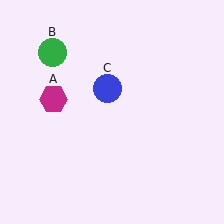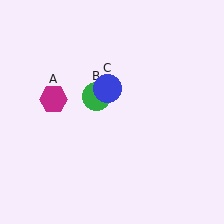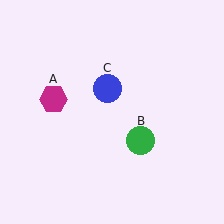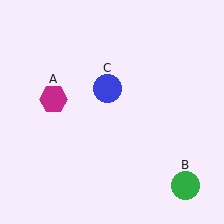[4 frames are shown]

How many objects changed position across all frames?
1 object changed position: green circle (object B).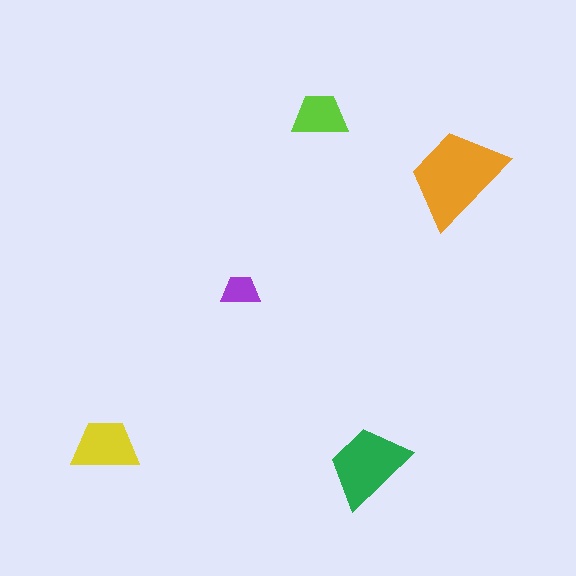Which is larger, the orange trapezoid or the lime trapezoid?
The orange one.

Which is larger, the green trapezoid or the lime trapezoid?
The green one.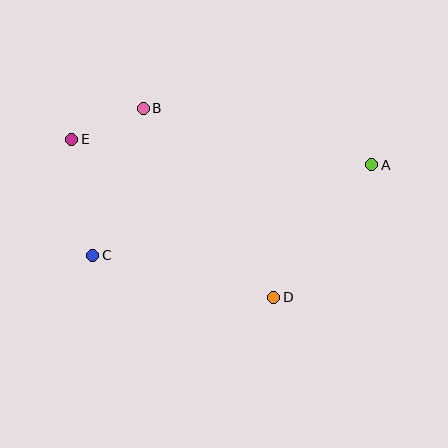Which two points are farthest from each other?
Points A and E are farthest from each other.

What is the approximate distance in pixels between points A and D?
The distance between A and D is approximately 165 pixels.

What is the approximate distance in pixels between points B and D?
The distance between B and D is approximately 229 pixels.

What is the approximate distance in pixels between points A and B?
The distance between A and B is approximately 235 pixels.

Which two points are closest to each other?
Points B and E are closest to each other.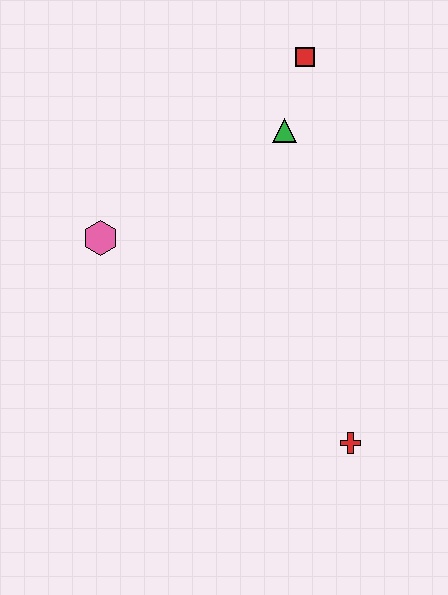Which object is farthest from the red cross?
The red square is farthest from the red cross.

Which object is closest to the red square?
The green triangle is closest to the red square.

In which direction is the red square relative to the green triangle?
The red square is above the green triangle.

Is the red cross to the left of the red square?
No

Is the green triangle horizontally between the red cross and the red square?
No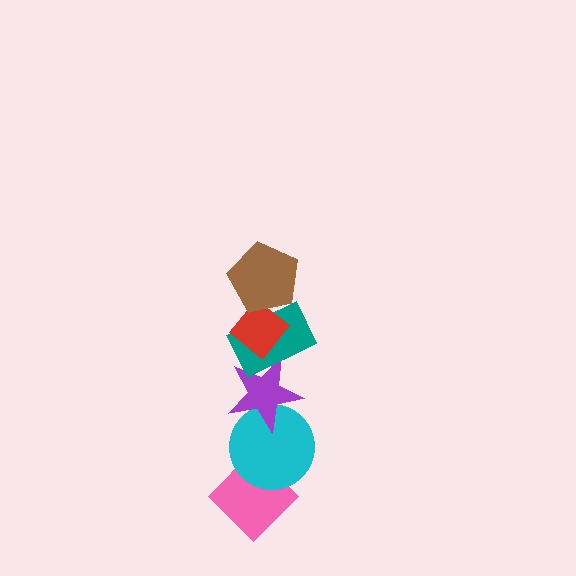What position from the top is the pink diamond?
The pink diamond is 6th from the top.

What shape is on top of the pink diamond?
The cyan circle is on top of the pink diamond.